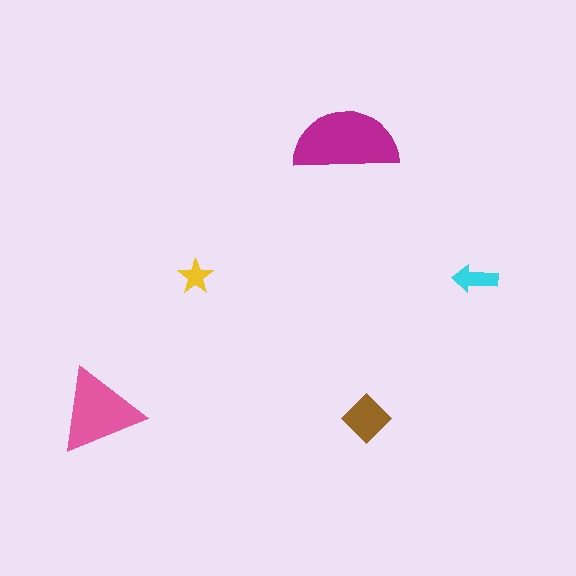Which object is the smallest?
The yellow star.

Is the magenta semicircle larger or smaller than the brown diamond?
Larger.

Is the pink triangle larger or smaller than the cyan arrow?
Larger.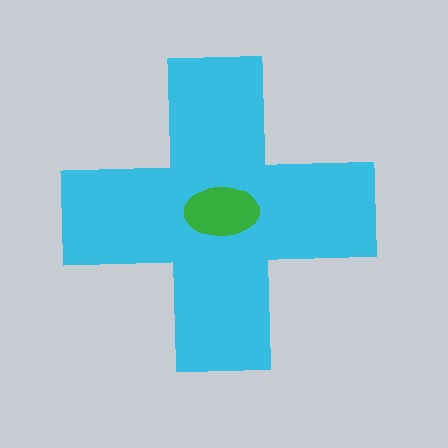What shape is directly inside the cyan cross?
The green ellipse.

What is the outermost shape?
The cyan cross.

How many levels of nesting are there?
2.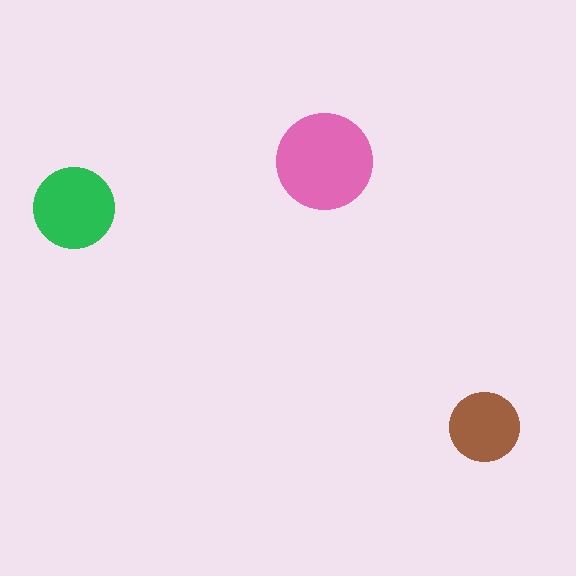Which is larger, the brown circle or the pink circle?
The pink one.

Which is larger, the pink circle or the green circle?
The pink one.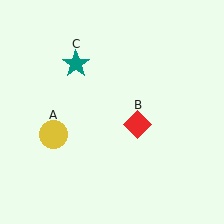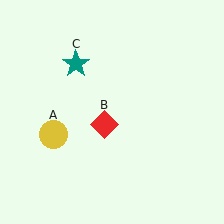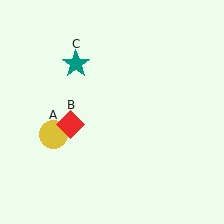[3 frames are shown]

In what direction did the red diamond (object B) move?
The red diamond (object B) moved left.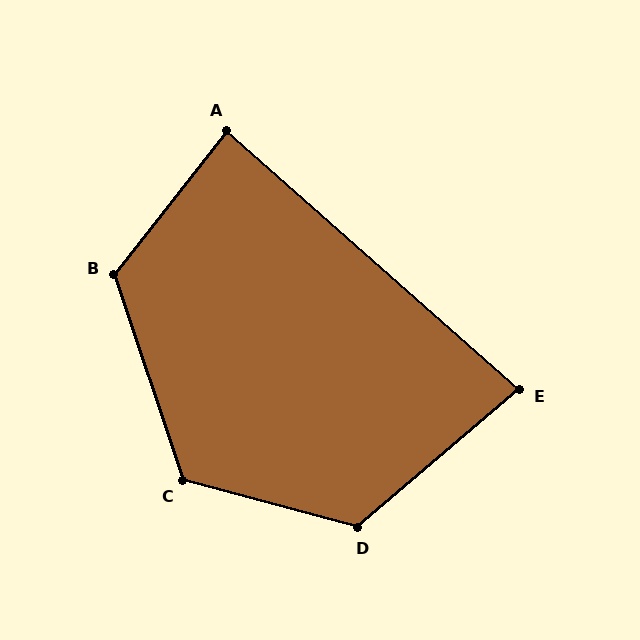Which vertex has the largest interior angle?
D, at approximately 124 degrees.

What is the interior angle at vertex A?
Approximately 87 degrees (approximately right).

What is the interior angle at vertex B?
Approximately 123 degrees (obtuse).